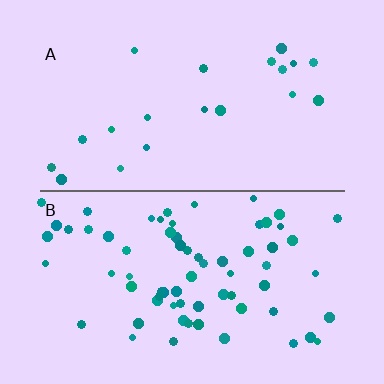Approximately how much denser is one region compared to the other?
Approximately 3.4× — region B over region A.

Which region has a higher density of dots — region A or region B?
B (the bottom).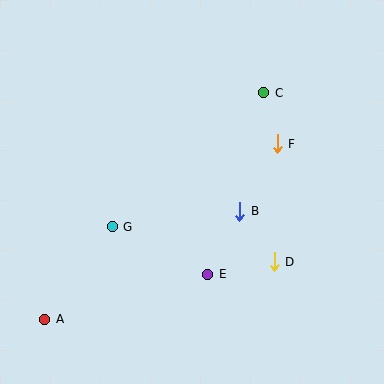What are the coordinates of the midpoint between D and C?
The midpoint between D and C is at (269, 177).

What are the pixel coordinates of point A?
Point A is at (45, 319).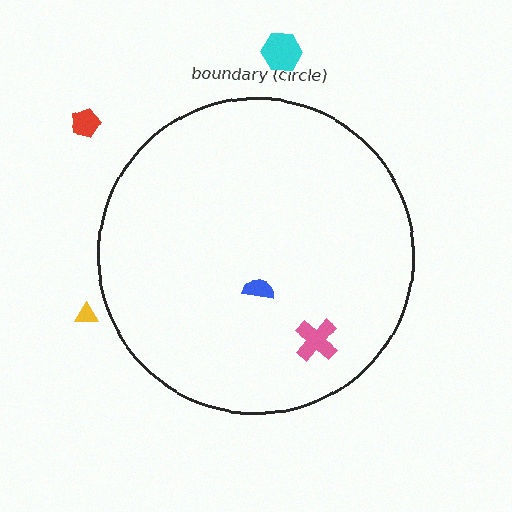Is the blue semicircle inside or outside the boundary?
Inside.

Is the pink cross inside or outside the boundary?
Inside.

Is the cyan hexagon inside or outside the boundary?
Outside.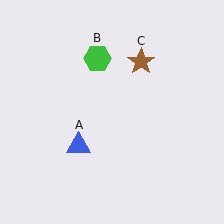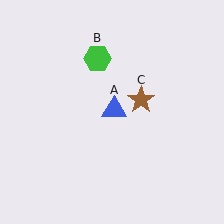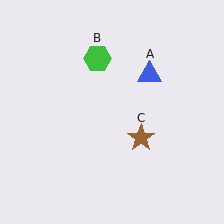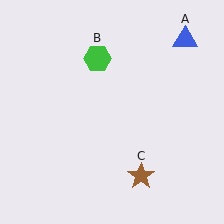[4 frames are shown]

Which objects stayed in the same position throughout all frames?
Green hexagon (object B) remained stationary.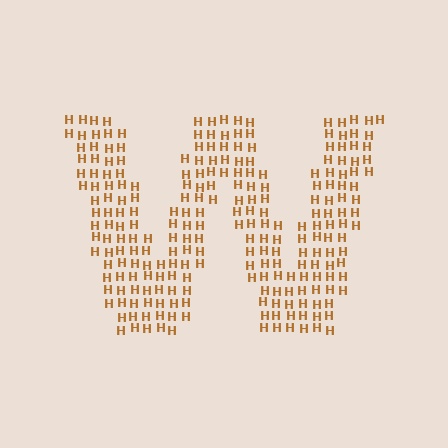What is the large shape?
The large shape is the letter W.